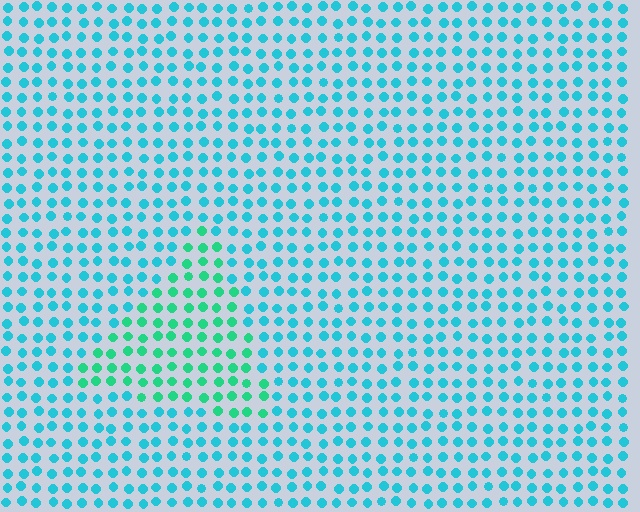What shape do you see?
I see a triangle.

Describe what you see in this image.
The image is filled with small cyan elements in a uniform arrangement. A triangle-shaped region is visible where the elements are tinted to a slightly different hue, forming a subtle color boundary.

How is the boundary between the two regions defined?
The boundary is defined purely by a slight shift in hue (about 33 degrees). Spacing, size, and orientation are identical on both sides.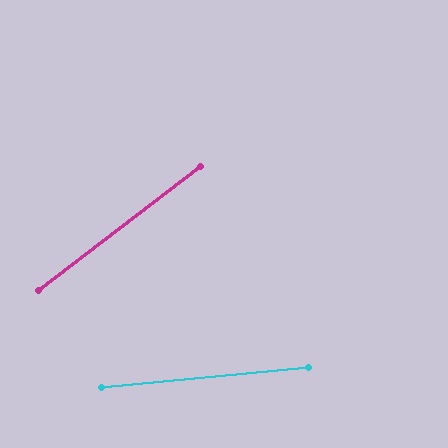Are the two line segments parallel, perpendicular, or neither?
Neither parallel nor perpendicular — they differ by about 32°.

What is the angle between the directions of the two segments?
Approximately 32 degrees.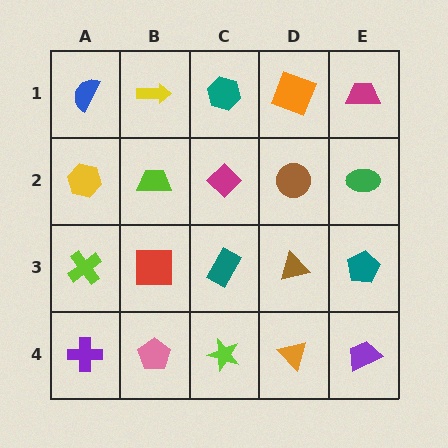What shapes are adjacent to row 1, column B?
A lime trapezoid (row 2, column B), a blue semicircle (row 1, column A), a teal hexagon (row 1, column C).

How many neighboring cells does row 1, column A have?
2.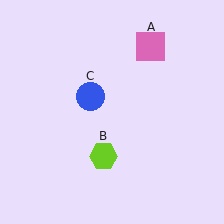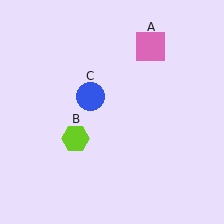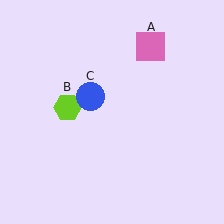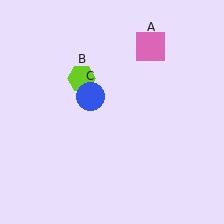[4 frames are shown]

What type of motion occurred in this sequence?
The lime hexagon (object B) rotated clockwise around the center of the scene.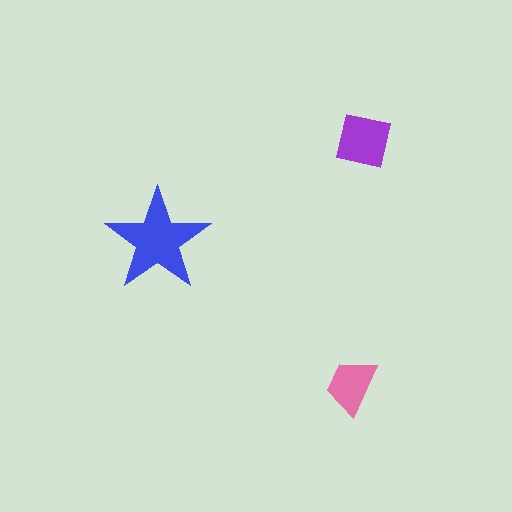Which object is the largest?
The blue star.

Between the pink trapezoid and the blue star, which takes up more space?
The blue star.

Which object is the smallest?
The pink trapezoid.